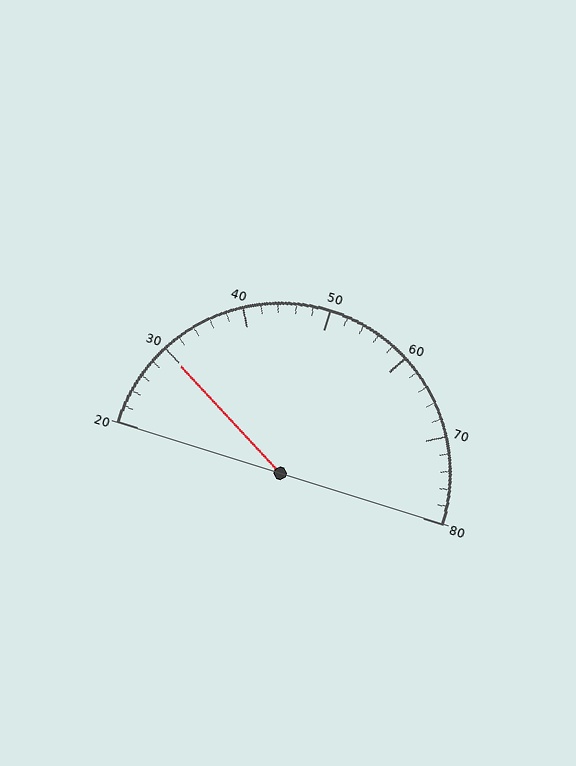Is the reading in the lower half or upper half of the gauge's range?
The reading is in the lower half of the range (20 to 80).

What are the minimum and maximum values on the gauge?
The gauge ranges from 20 to 80.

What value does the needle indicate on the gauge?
The needle indicates approximately 30.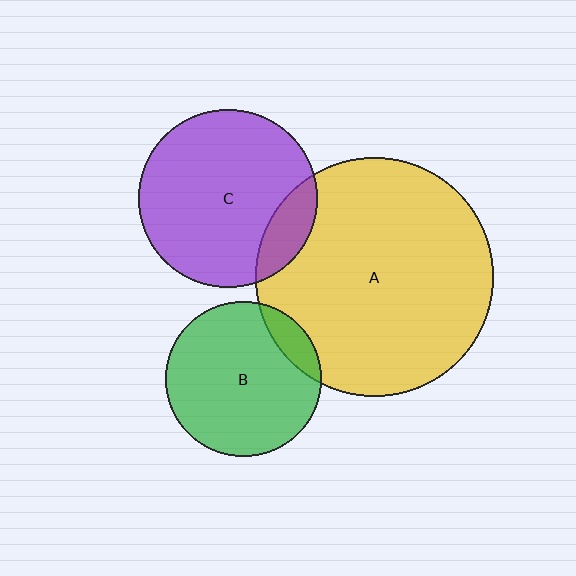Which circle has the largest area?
Circle A (yellow).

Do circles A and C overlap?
Yes.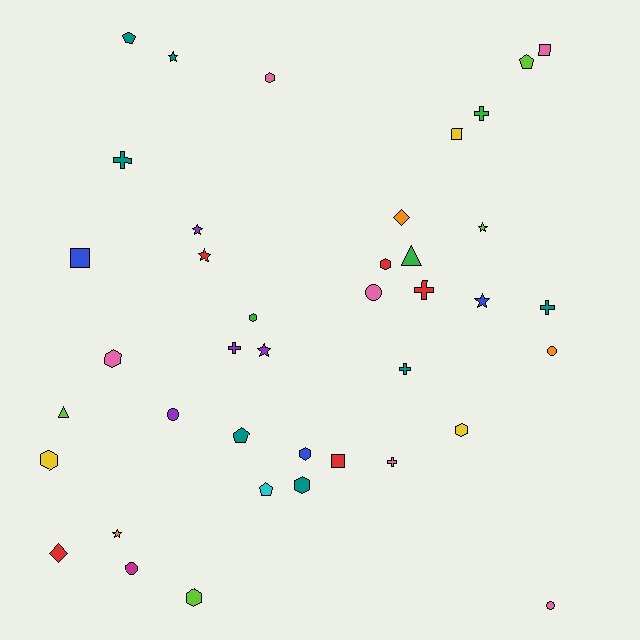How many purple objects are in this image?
There are 4 purple objects.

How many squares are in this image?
There are 4 squares.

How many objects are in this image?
There are 40 objects.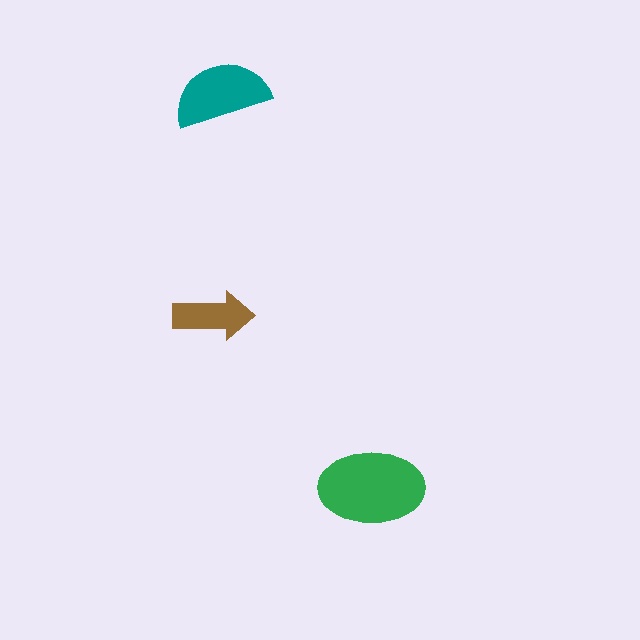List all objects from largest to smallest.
The green ellipse, the teal semicircle, the brown arrow.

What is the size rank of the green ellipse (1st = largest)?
1st.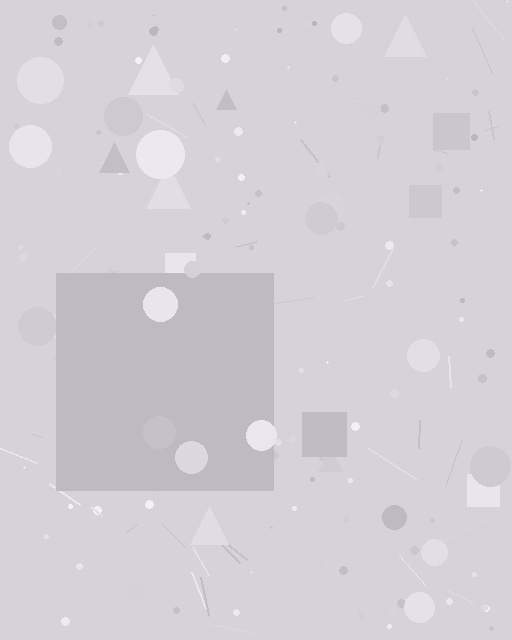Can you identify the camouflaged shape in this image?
The camouflaged shape is a square.